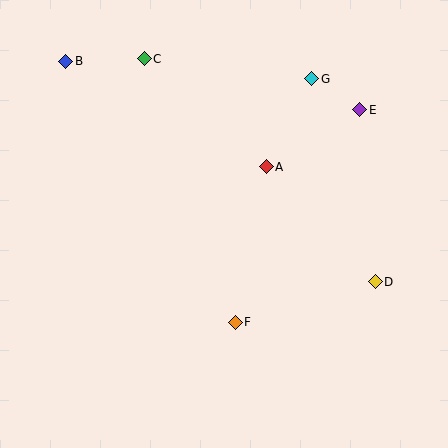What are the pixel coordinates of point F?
Point F is at (235, 322).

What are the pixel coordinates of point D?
Point D is at (375, 282).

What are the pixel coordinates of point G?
Point G is at (312, 79).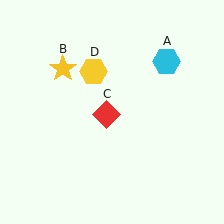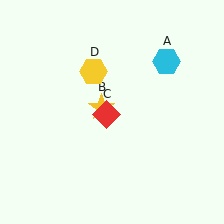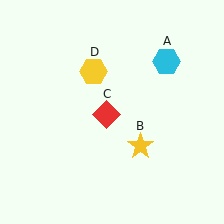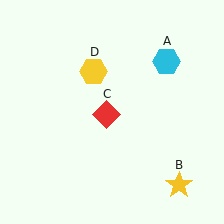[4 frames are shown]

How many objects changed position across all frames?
1 object changed position: yellow star (object B).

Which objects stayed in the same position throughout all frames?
Cyan hexagon (object A) and red diamond (object C) and yellow hexagon (object D) remained stationary.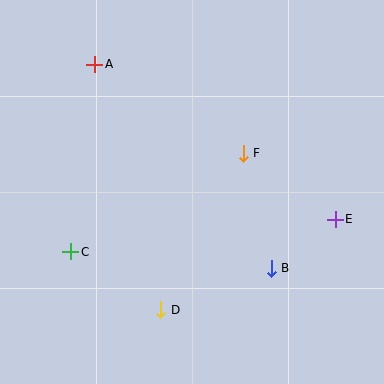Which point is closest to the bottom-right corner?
Point B is closest to the bottom-right corner.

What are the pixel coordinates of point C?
Point C is at (71, 252).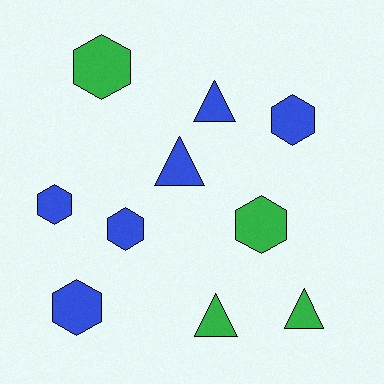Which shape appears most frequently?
Hexagon, with 6 objects.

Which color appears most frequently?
Blue, with 6 objects.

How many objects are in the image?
There are 10 objects.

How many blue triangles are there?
There are 2 blue triangles.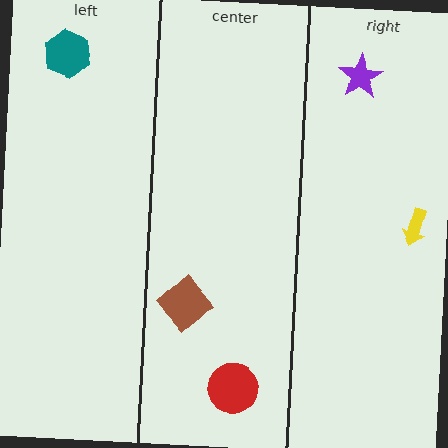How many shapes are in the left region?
1.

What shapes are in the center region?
The red circle, the brown diamond.